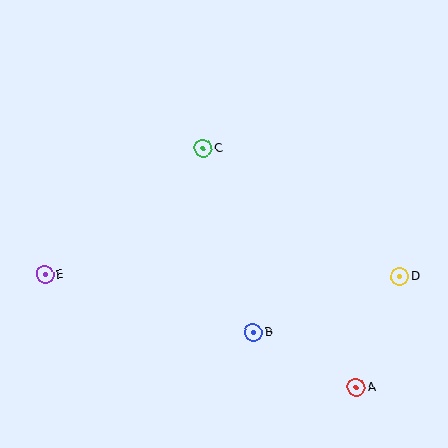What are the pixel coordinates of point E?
Point E is at (45, 275).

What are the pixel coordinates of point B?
Point B is at (253, 332).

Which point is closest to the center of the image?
Point C at (203, 149) is closest to the center.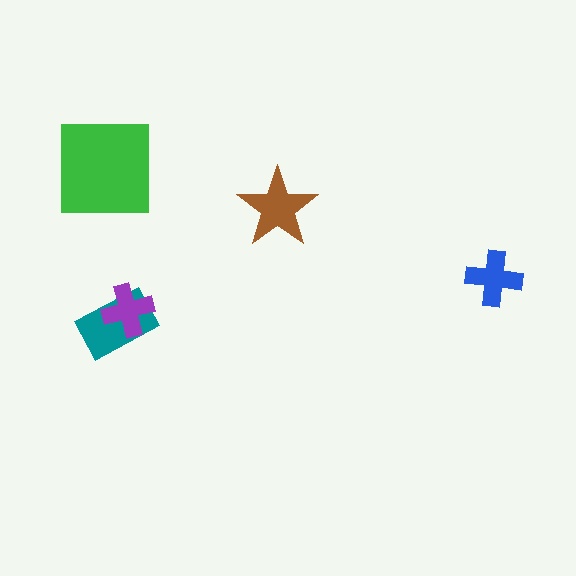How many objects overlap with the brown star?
0 objects overlap with the brown star.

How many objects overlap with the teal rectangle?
1 object overlaps with the teal rectangle.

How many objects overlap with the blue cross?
0 objects overlap with the blue cross.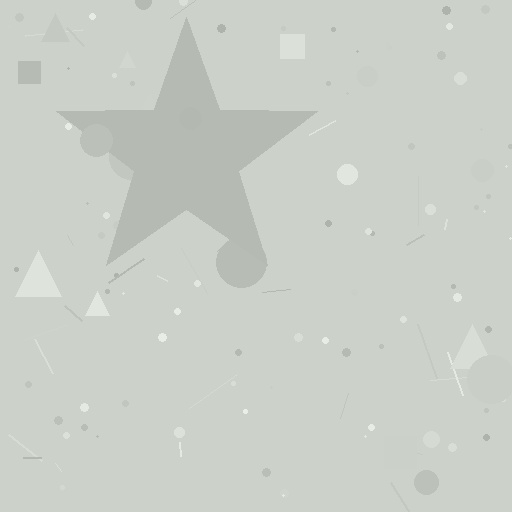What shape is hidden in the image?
A star is hidden in the image.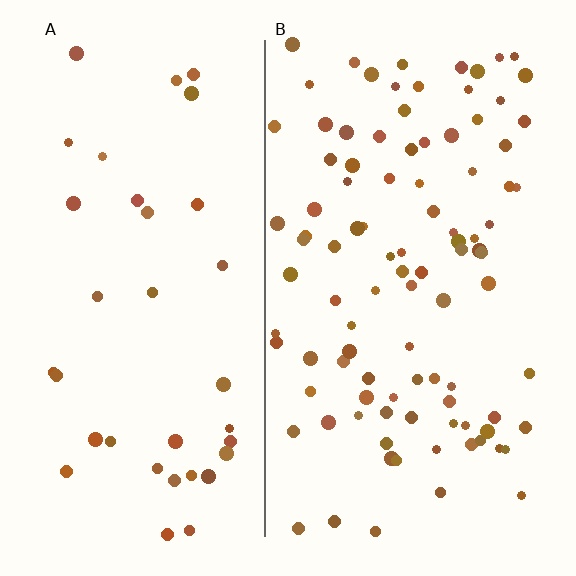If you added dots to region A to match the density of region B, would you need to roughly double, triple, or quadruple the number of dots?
Approximately triple.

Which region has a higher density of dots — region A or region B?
B (the right).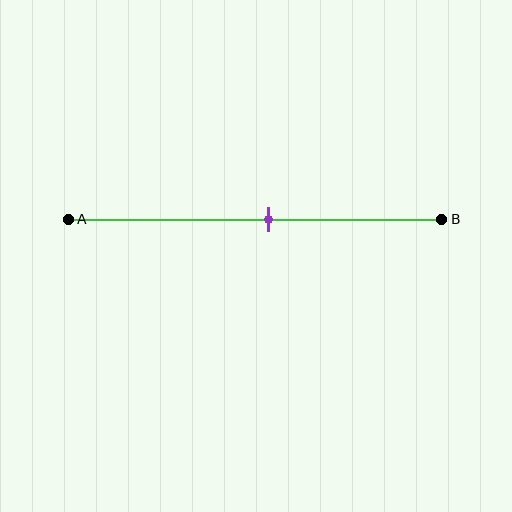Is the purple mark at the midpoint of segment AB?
No, the mark is at about 55% from A, not at the 50% midpoint.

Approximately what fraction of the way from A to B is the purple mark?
The purple mark is approximately 55% of the way from A to B.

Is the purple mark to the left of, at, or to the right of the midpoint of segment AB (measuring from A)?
The purple mark is to the right of the midpoint of segment AB.